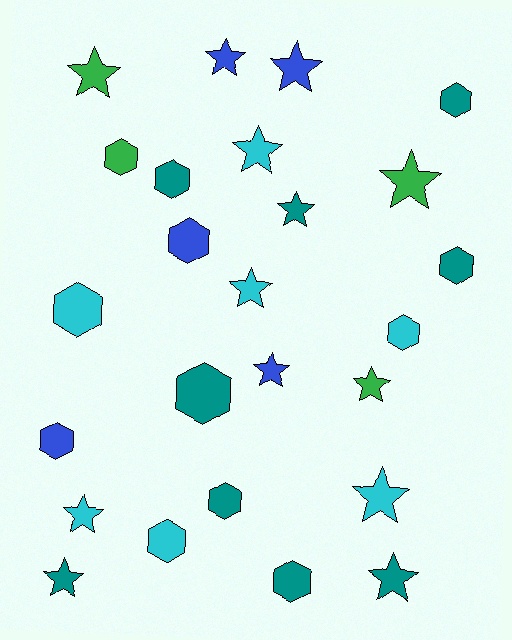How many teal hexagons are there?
There are 6 teal hexagons.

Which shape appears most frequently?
Star, with 13 objects.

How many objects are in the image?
There are 25 objects.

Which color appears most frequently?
Teal, with 9 objects.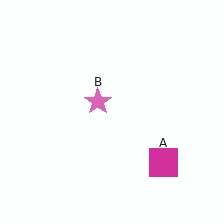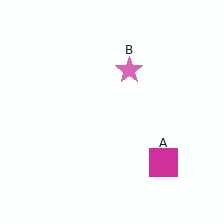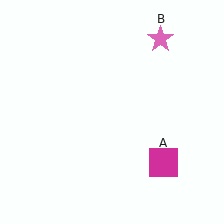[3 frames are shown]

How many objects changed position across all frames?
1 object changed position: pink star (object B).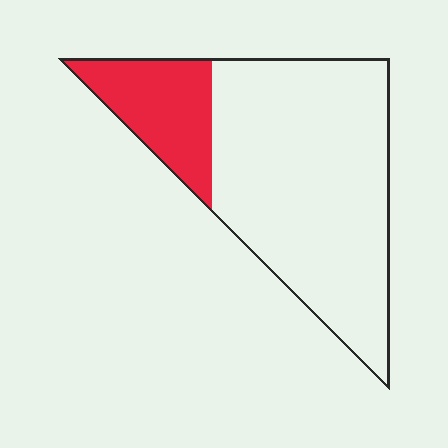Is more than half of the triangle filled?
No.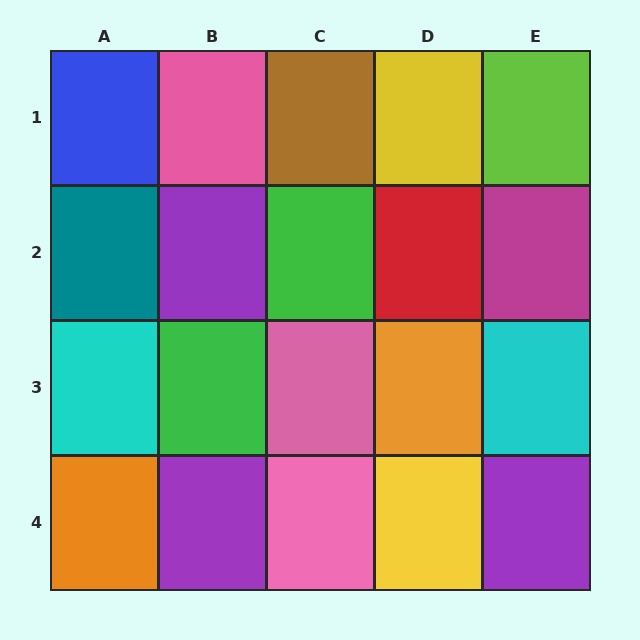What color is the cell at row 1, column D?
Yellow.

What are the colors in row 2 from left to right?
Teal, purple, green, red, magenta.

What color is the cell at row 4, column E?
Purple.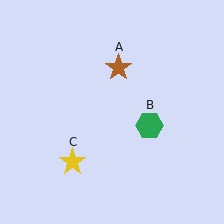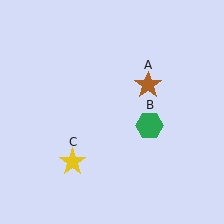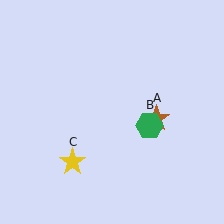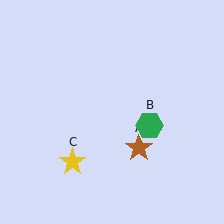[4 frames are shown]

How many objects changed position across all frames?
1 object changed position: brown star (object A).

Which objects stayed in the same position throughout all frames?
Green hexagon (object B) and yellow star (object C) remained stationary.